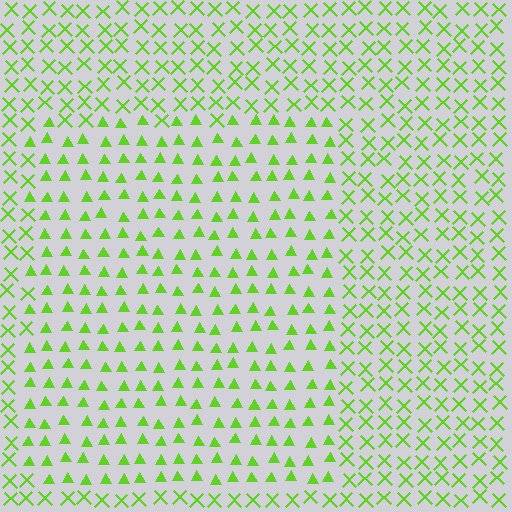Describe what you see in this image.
The image is filled with small lime elements arranged in a uniform grid. A rectangle-shaped region contains triangles, while the surrounding area contains X marks. The boundary is defined purely by the change in element shape.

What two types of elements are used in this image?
The image uses triangles inside the rectangle region and X marks outside it.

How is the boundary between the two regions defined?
The boundary is defined by a change in element shape: triangles inside vs. X marks outside. All elements share the same color and spacing.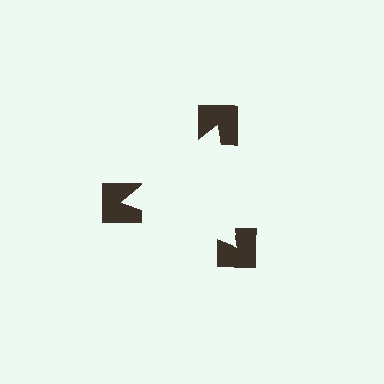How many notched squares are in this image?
There are 3 — one at each vertex of the illusory triangle.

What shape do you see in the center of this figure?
An illusory triangle — its edges are inferred from the aligned wedge cuts in the notched squares, not physically drawn.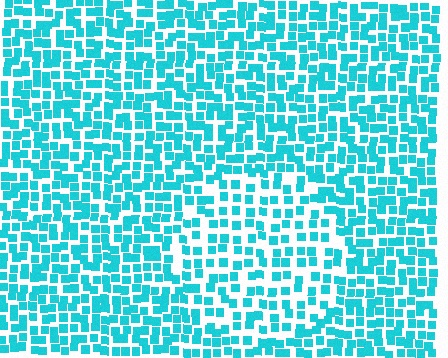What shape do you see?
I see a circle.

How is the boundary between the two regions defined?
The boundary is defined by a change in element density (approximately 1.6x ratio). All elements are the same color, size, and shape.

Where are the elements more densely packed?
The elements are more densely packed outside the circle boundary.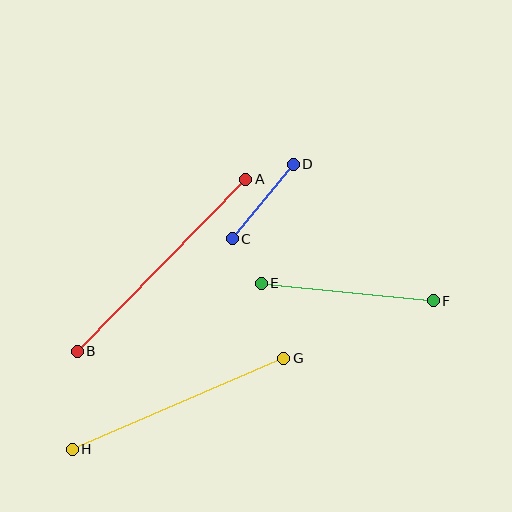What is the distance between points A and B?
The distance is approximately 241 pixels.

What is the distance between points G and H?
The distance is approximately 230 pixels.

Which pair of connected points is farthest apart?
Points A and B are farthest apart.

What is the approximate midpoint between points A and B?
The midpoint is at approximately (162, 265) pixels.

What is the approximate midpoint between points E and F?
The midpoint is at approximately (347, 292) pixels.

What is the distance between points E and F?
The distance is approximately 173 pixels.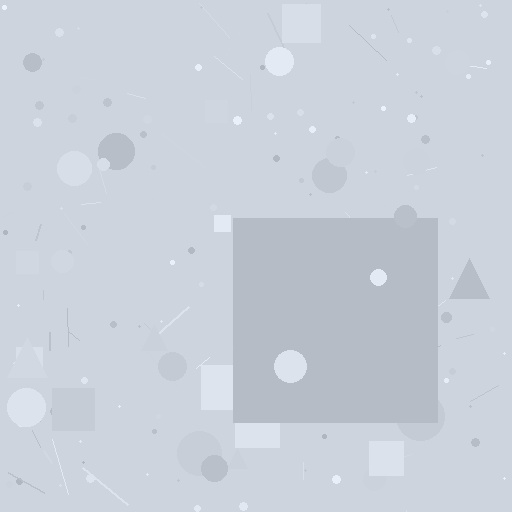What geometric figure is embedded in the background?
A square is embedded in the background.